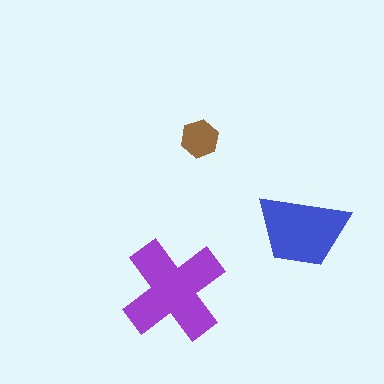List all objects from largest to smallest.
The purple cross, the blue trapezoid, the brown hexagon.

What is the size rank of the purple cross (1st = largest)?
1st.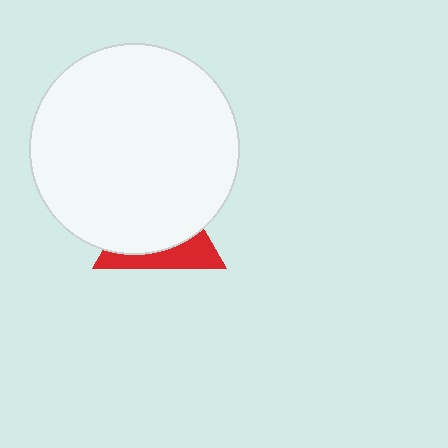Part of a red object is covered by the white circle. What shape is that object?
It is a triangle.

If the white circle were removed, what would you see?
You would see the complete red triangle.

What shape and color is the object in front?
The object in front is a white circle.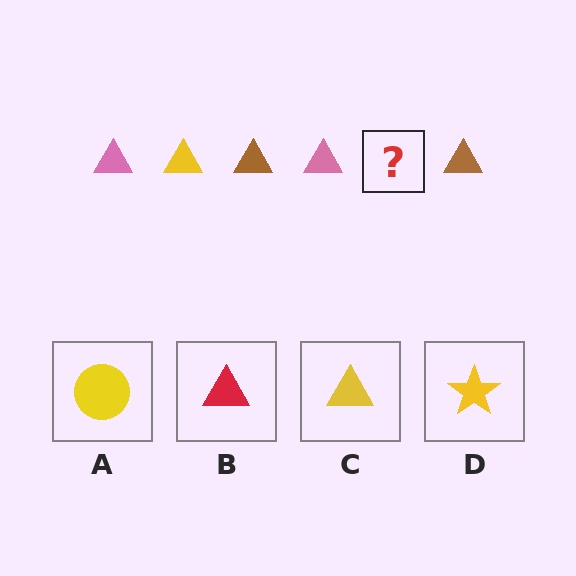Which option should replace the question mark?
Option C.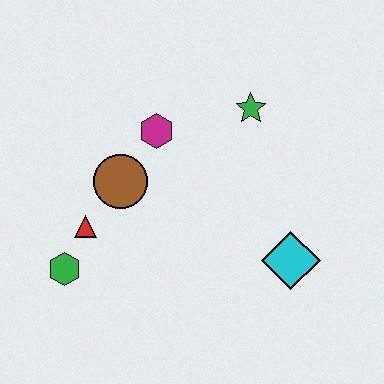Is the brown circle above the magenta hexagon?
No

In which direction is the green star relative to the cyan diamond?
The green star is above the cyan diamond.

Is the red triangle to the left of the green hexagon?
No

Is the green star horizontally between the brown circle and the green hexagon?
No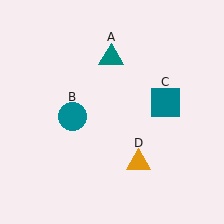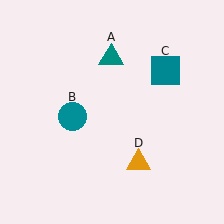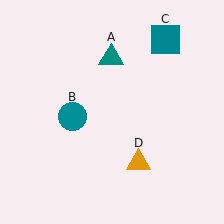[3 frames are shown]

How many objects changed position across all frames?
1 object changed position: teal square (object C).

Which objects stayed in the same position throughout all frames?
Teal triangle (object A) and teal circle (object B) and orange triangle (object D) remained stationary.